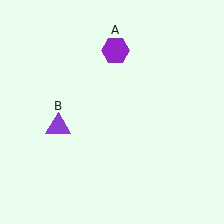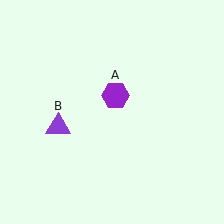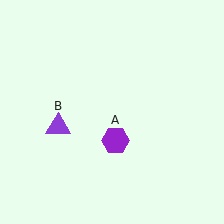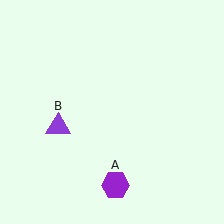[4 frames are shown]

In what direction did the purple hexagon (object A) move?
The purple hexagon (object A) moved down.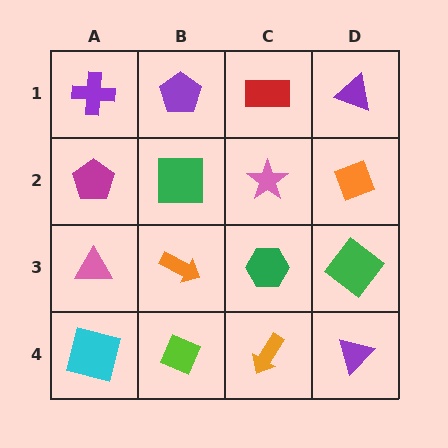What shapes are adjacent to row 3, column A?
A magenta pentagon (row 2, column A), a cyan square (row 4, column A), an orange arrow (row 3, column B).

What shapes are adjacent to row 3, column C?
A pink star (row 2, column C), an orange arrow (row 4, column C), an orange arrow (row 3, column B), a green diamond (row 3, column D).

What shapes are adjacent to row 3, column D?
An orange diamond (row 2, column D), a purple triangle (row 4, column D), a green hexagon (row 3, column C).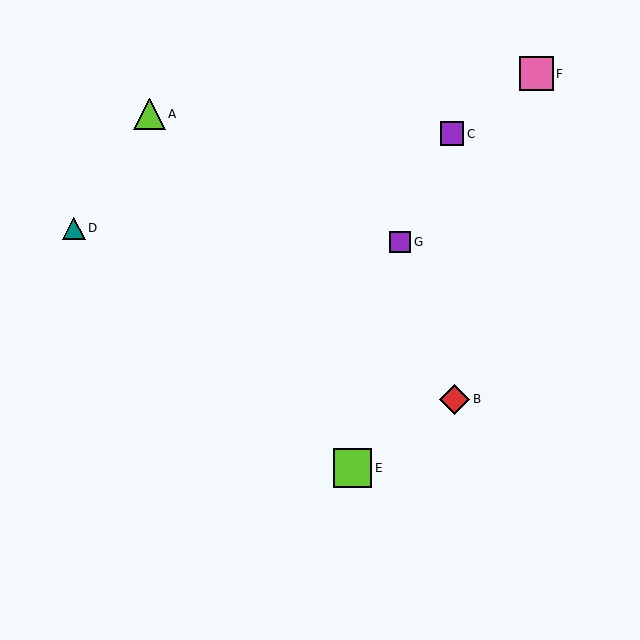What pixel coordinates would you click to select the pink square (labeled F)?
Click at (536, 74) to select the pink square F.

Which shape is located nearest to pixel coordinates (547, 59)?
The pink square (labeled F) at (536, 74) is nearest to that location.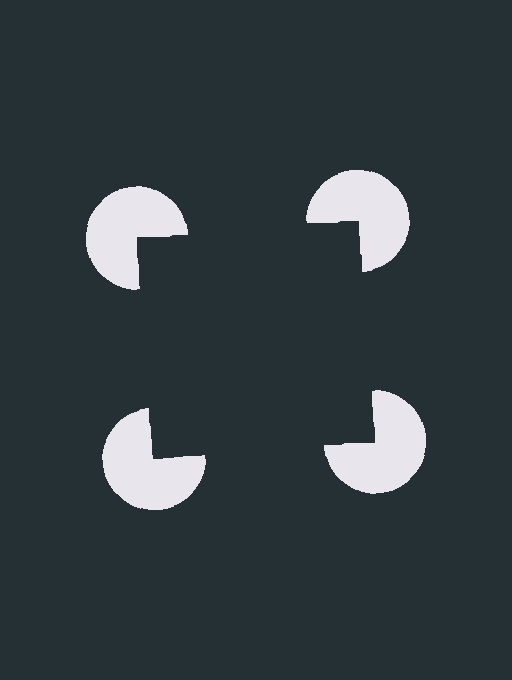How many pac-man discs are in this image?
There are 4 — one at each vertex of the illusory square.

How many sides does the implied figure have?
4 sides.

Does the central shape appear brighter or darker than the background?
It typically appears slightly darker than the background, even though no actual brightness change is drawn.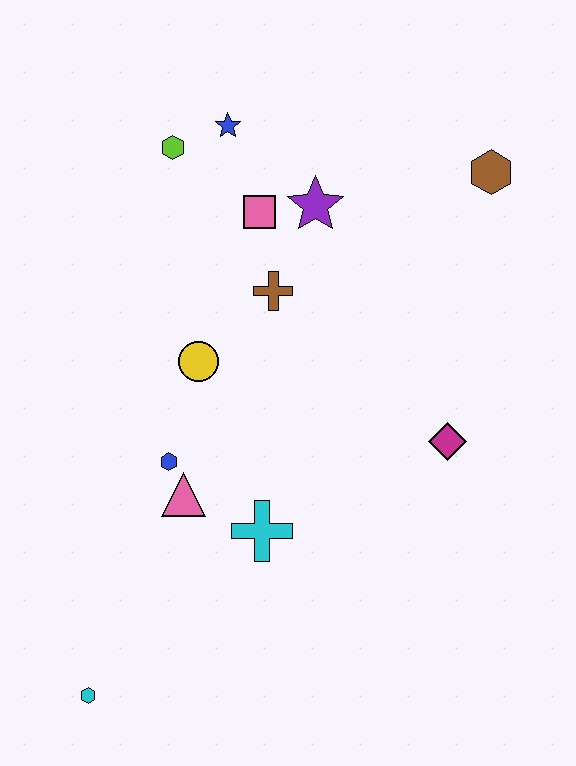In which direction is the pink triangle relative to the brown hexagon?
The pink triangle is below the brown hexagon.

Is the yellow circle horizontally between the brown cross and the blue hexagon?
Yes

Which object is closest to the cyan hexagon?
The pink triangle is closest to the cyan hexagon.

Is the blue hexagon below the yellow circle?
Yes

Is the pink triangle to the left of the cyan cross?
Yes